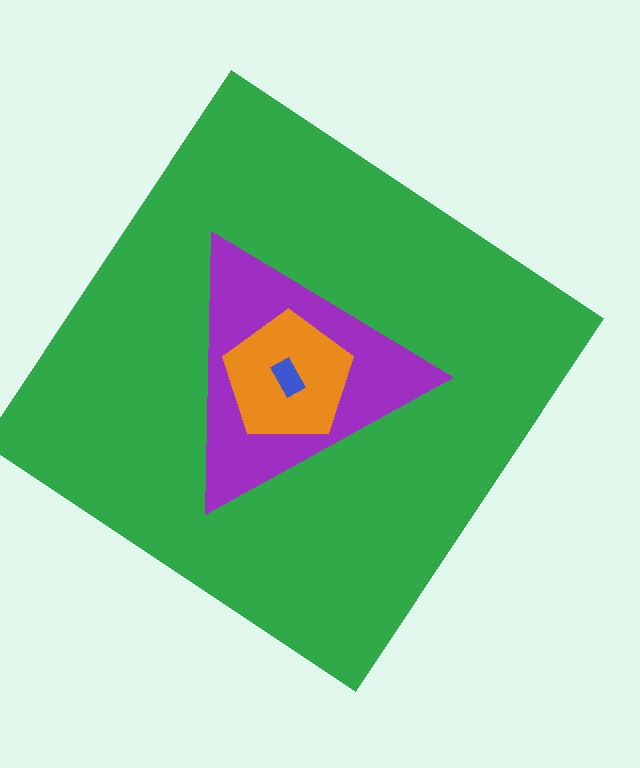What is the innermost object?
The blue rectangle.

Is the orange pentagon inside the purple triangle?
Yes.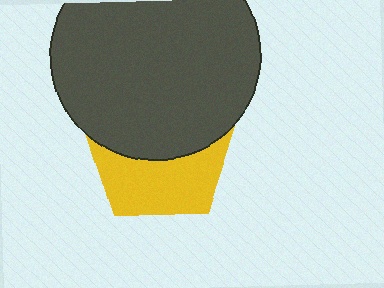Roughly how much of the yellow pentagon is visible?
About half of it is visible (roughly 47%).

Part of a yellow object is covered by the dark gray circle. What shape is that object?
It is a pentagon.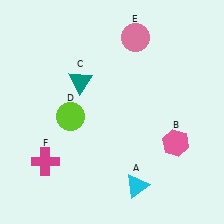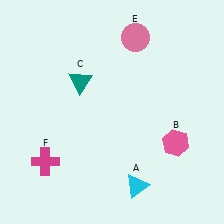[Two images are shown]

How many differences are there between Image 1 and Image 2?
There is 1 difference between the two images.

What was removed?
The lime circle (D) was removed in Image 2.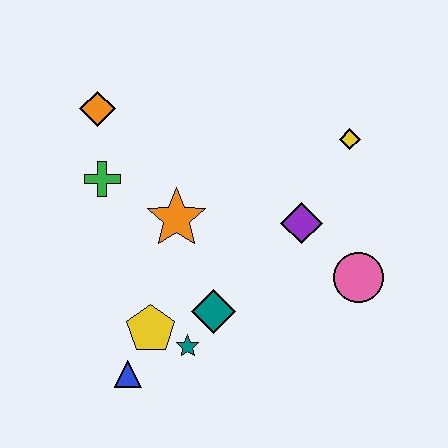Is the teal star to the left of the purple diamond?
Yes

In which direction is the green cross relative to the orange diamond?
The green cross is below the orange diamond.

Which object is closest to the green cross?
The orange diamond is closest to the green cross.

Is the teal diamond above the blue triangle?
Yes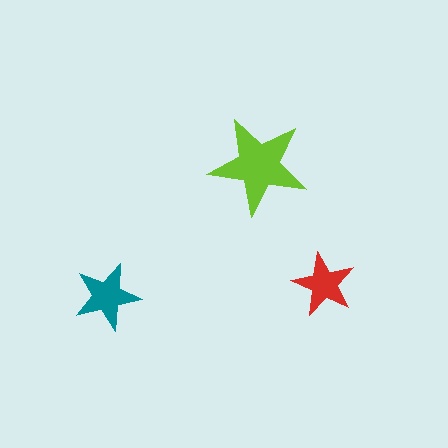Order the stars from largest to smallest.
the lime one, the teal one, the red one.